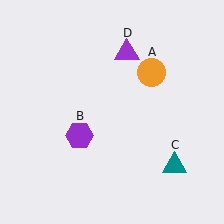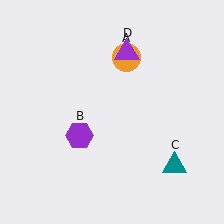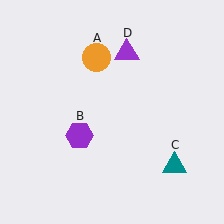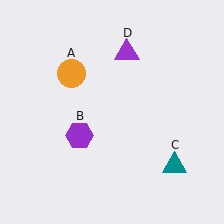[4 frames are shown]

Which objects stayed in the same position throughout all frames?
Purple hexagon (object B) and teal triangle (object C) and purple triangle (object D) remained stationary.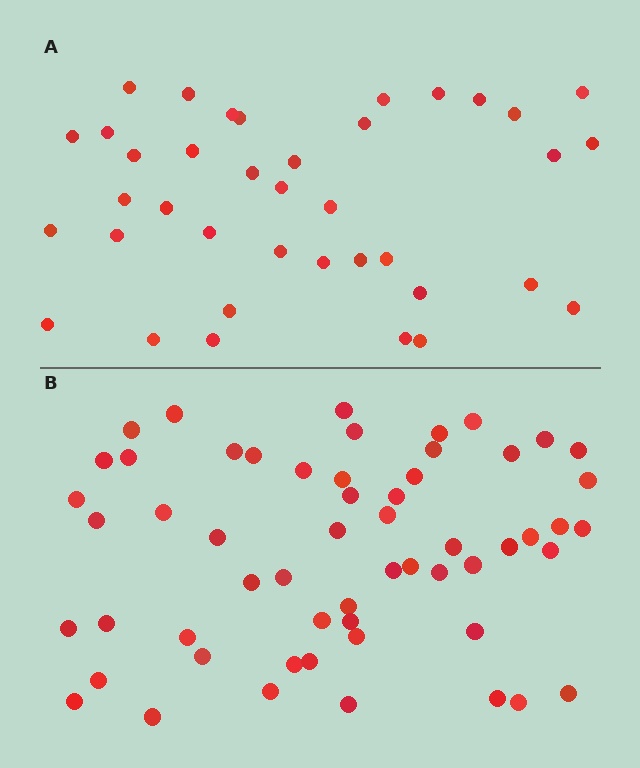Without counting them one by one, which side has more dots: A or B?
Region B (the bottom region) has more dots.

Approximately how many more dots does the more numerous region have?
Region B has approximately 20 more dots than region A.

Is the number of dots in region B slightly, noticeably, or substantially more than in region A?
Region B has substantially more. The ratio is roughly 1.5 to 1.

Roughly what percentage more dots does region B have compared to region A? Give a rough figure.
About 50% more.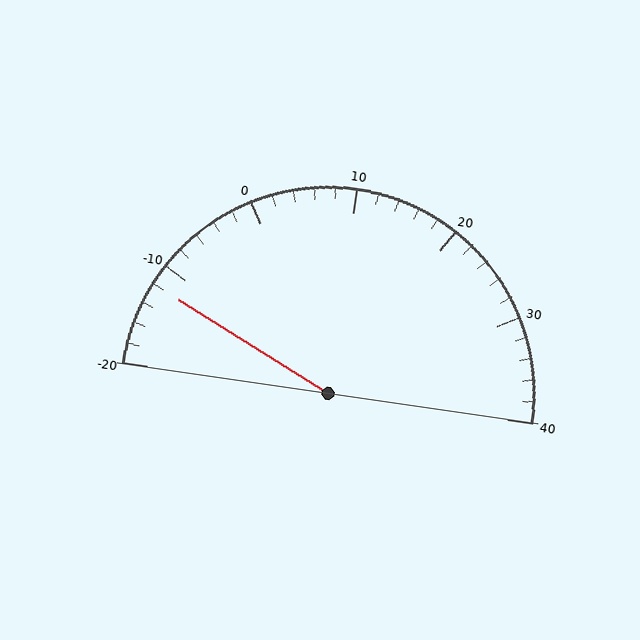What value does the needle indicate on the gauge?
The needle indicates approximately -12.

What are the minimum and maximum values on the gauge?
The gauge ranges from -20 to 40.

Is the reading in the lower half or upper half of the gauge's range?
The reading is in the lower half of the range (-20 to 40).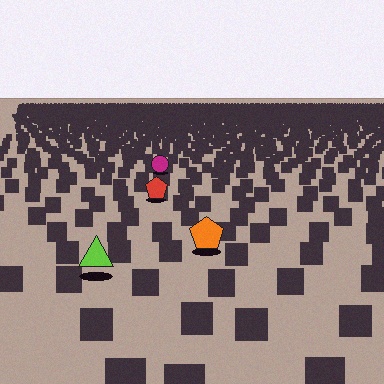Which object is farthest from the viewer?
The magenta circle is farthest from the viewer. It appears smaller and the ground texture around it is denser.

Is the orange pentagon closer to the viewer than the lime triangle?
No. The lime triangle is closer — you can tell from the texture gradient: the ground texture is coarser near it.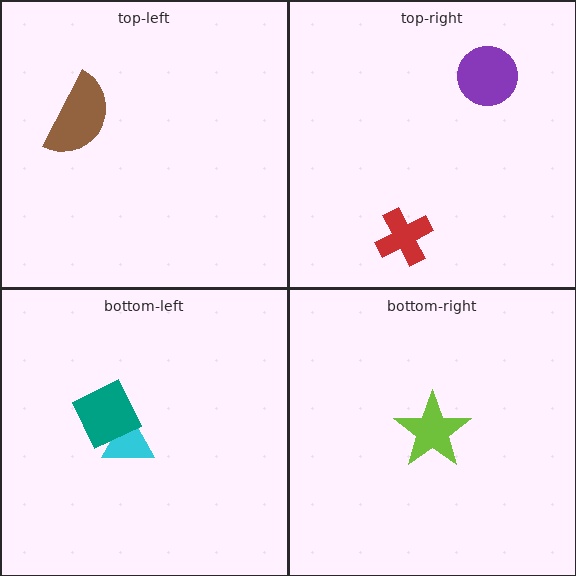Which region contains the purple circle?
The top-right region.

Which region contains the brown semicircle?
The top-left region.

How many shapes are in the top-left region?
1.